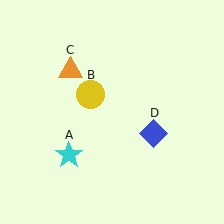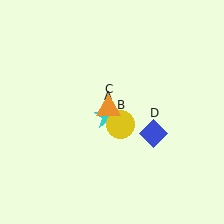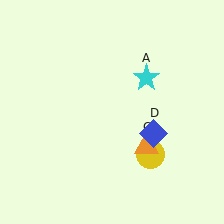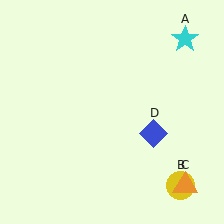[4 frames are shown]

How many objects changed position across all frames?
3 objects changed position: cyan star (object A), yellow circle (object B), orange triangle (object C).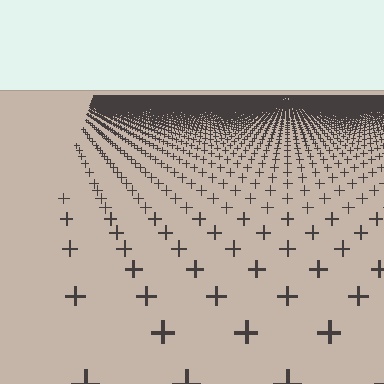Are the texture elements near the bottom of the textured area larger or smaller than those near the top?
Larger. Near the bottom, elements are closer to the viewer and appear at a bigger on-screen size.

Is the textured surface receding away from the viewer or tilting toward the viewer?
The surface is receding away from the viewer. Texture elements get smaller and denser toward the top.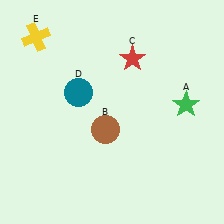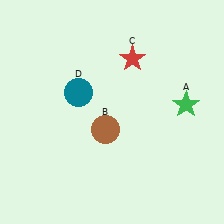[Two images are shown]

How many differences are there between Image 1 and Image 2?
There is 1 difference between the two images.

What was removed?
The yellow cross (E) was removed in Image 2.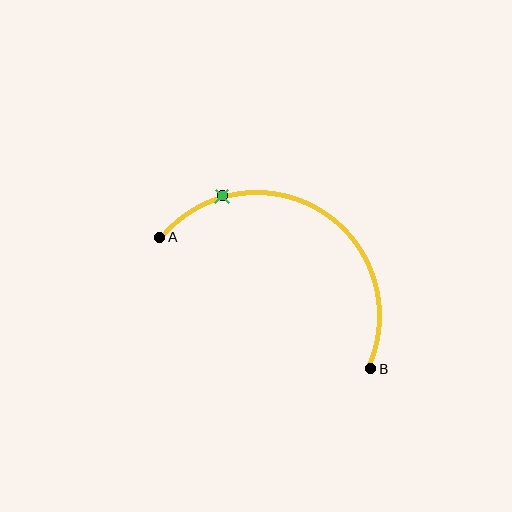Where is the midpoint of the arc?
The arc midpoint is the point on the curve farthest from the straight line joining A and B. It sits above that line.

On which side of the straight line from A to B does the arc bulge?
The arc bulges above the straight line connecting A and B.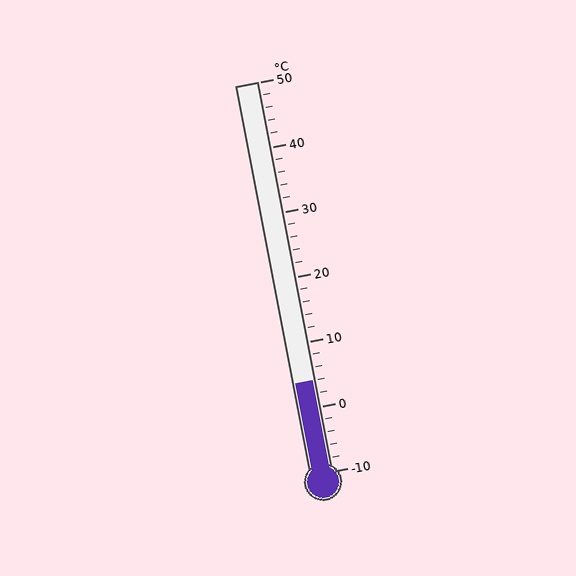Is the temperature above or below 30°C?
The temperature is below 30°C.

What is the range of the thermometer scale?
The thermometer scale ranges from -10°C to 50°C.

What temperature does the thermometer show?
The thermometer shows approximately 4°C.